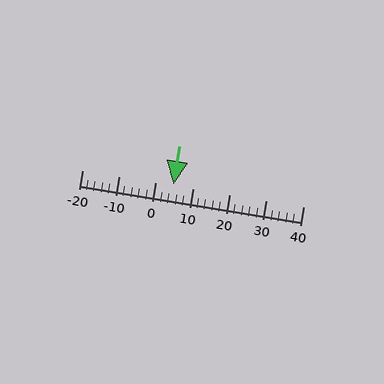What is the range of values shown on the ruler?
The ruler shows values from -20 to 40.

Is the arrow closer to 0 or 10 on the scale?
The arrow is closer to 0.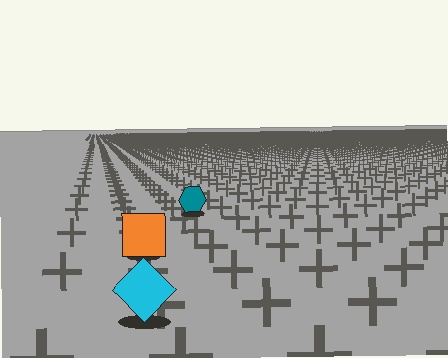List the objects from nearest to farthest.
From nearest to farthest: the cyan diamond, the orange square, the teal hexagon.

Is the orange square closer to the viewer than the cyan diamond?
No. The cyan diamond is closer — you can tell from the texture gradient: the ground texture is coarser near it.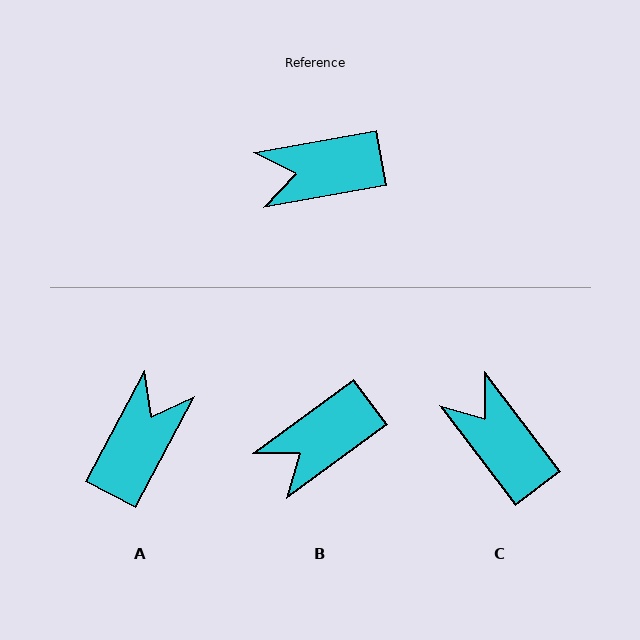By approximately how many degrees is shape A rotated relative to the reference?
Approximately 128 degrees clockwise.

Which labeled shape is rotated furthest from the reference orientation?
A, about 128 degrees away.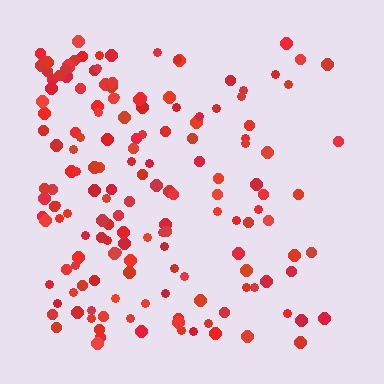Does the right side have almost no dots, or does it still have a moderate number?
Still a moderate number, just noticeably fewer than the left.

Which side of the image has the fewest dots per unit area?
The right.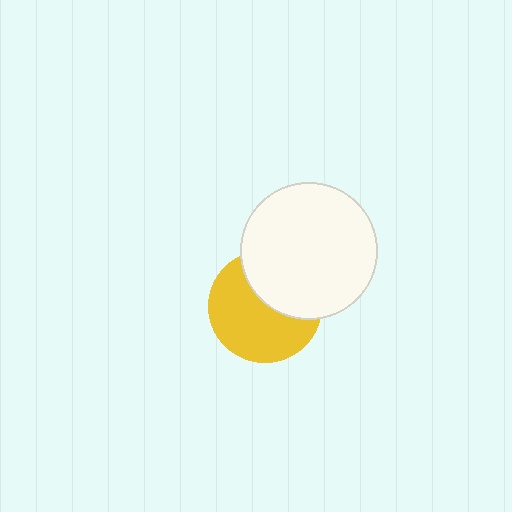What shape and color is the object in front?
The object in front is a white circle.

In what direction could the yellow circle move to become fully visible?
The yellow circle could move toward the lower-left. That would shift it out from behind the white circle entirely.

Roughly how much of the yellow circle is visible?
About half of it is visible (roughly 61%).